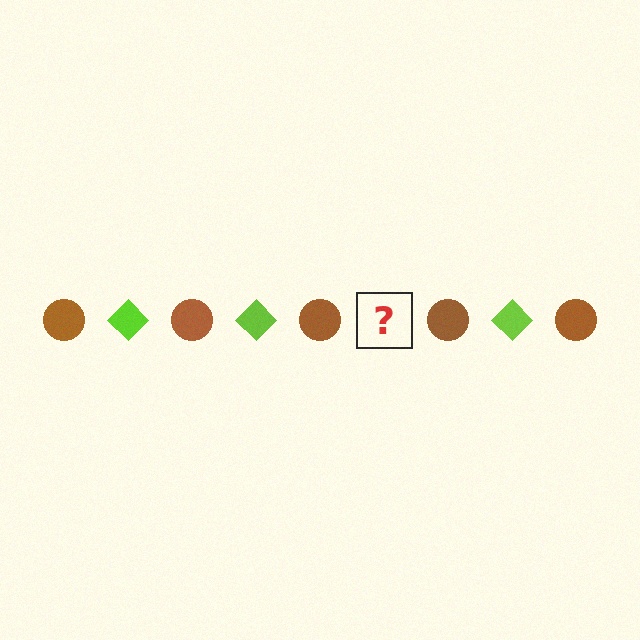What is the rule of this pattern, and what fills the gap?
The rule is that the pattern alternates between brown circle and lime diamond. The gap should be filled with a lime diamond.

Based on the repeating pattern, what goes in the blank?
The blank should be a lime diamond.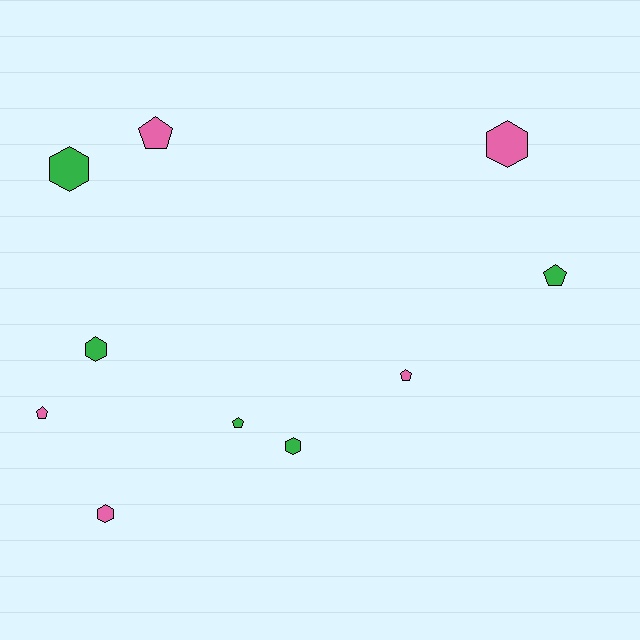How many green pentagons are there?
There are 2 green pentagons.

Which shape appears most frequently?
Hexagon, with 5 objects.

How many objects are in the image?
There are 10 objects.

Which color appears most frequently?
Green, with 5 objects.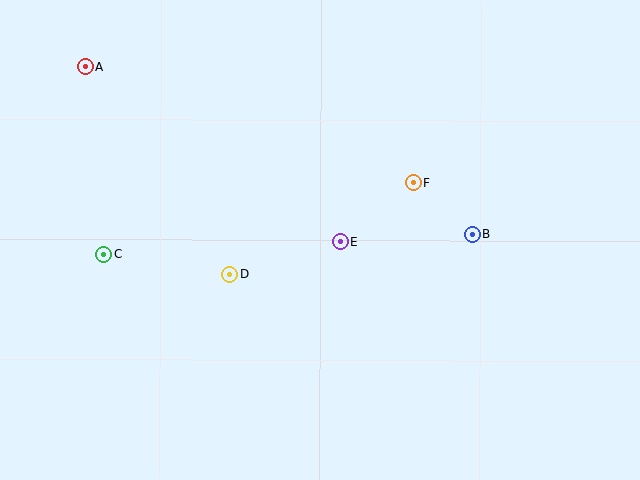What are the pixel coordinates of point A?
Point A is at (85, 67).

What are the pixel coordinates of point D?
Point D is at (230, 274).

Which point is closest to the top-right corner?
Point B is closest to the top-right corner.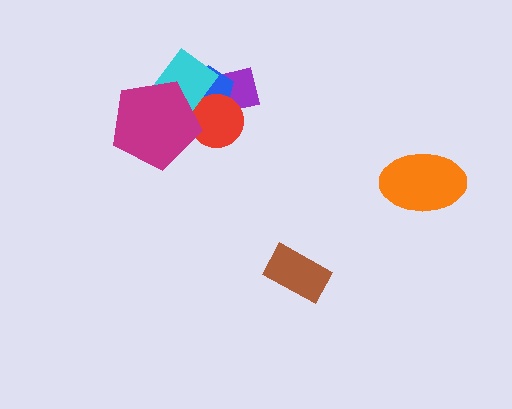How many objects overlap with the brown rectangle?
0 objects overlap with the brown rectangle.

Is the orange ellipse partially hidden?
No, no other shape covers it.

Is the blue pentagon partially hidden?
Yes, it is partially covered by another shape.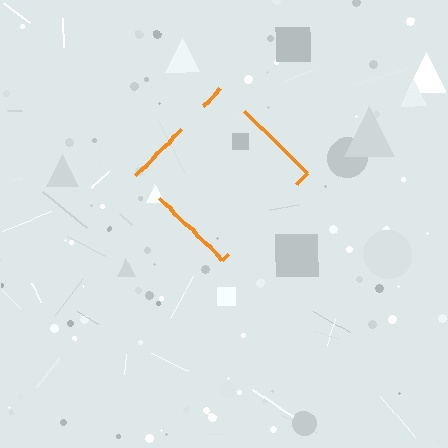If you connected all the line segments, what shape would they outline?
They would outline a diamond.